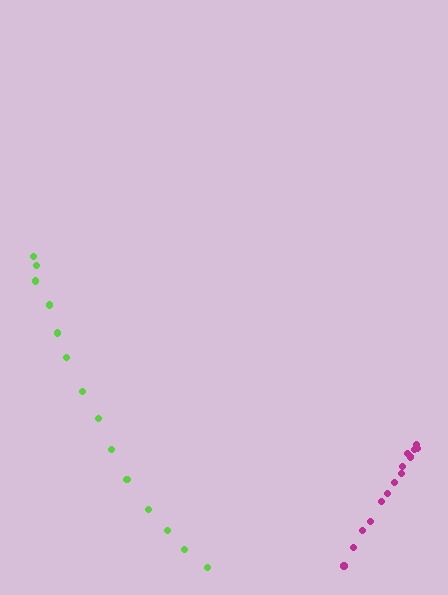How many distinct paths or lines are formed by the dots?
There are 2 distinct paths.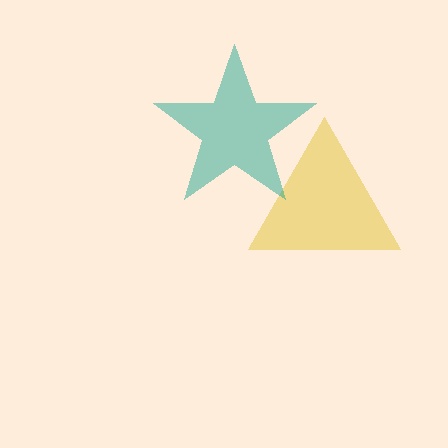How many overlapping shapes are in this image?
There are 2 overlapping shapes in the image.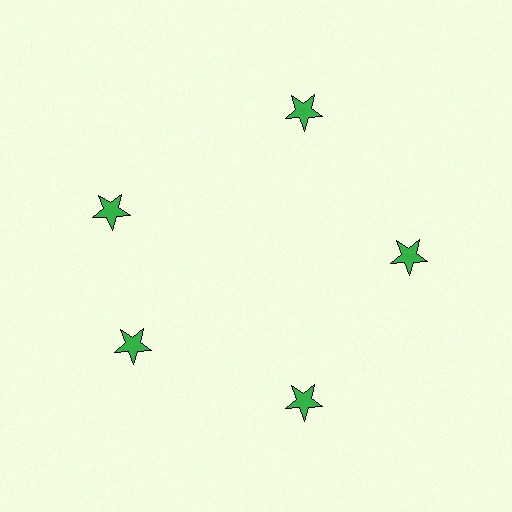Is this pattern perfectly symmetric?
No. The 5 green stars are arranged in a ring, but one element near the 10 o'clock position is rotated out of alignment along the ring, breaking the 5-fold rotational symmetry.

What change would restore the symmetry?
The symmetry would be restored by rotating it back into even spacing with its neighbors so that all 5 stars sit at equal angles and equal distance from the center.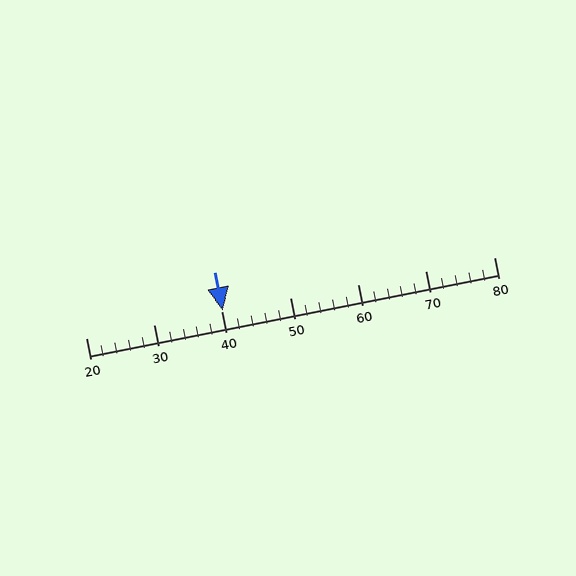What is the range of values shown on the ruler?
The ruler shows values from 20 to 80.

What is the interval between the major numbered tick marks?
The major tick marks are spaced 10 units apart.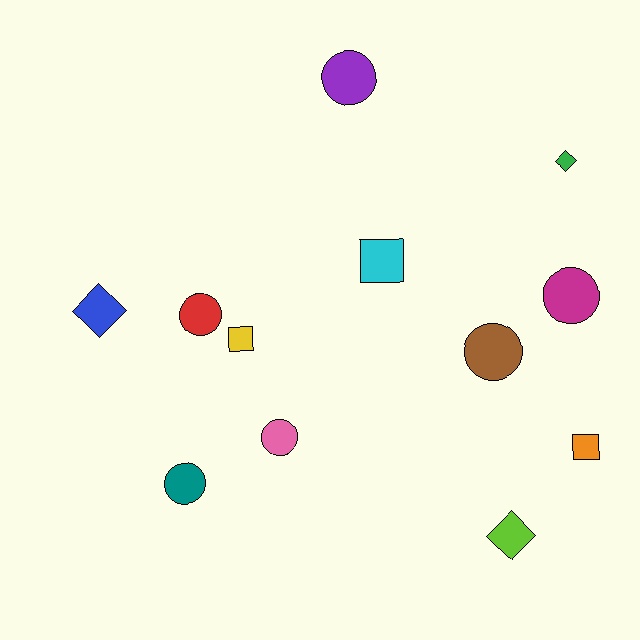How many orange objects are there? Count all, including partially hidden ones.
There is 1 orange object.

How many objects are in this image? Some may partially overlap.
There are 12 objects.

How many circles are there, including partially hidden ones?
There are 6 circles.